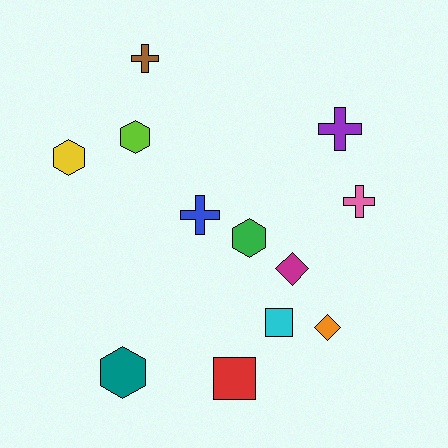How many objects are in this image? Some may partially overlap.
There are 12 objects.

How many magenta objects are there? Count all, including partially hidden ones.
There is 1 magenta object.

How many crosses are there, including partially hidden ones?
There are 4 crosses.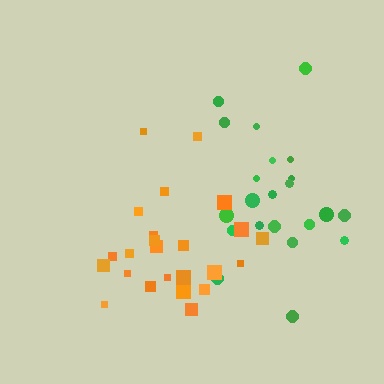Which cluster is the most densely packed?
Orange.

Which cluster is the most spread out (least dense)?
Green.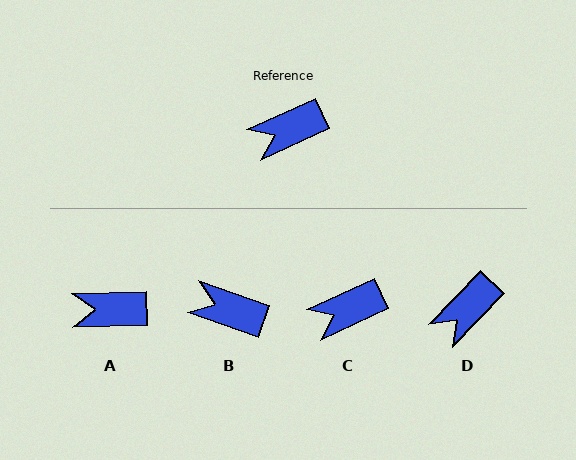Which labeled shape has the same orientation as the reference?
C.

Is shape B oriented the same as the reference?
No, it is off by about 44 degrees.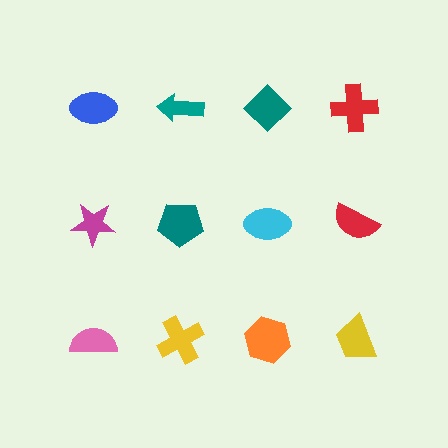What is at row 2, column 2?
A teal pentagon.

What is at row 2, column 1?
A magenta star.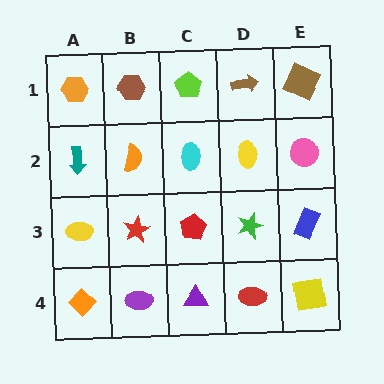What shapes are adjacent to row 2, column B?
A brown hexagon (row 1, column B), a red star (row 3, column B), a teal arrow (row 2, column A), a cyan ellipse (row 2, column C).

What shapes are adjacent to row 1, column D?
A yellow ellipse (row 2, column D), a lime pentagon (row 1, column C), a brown square (row 1, column E).